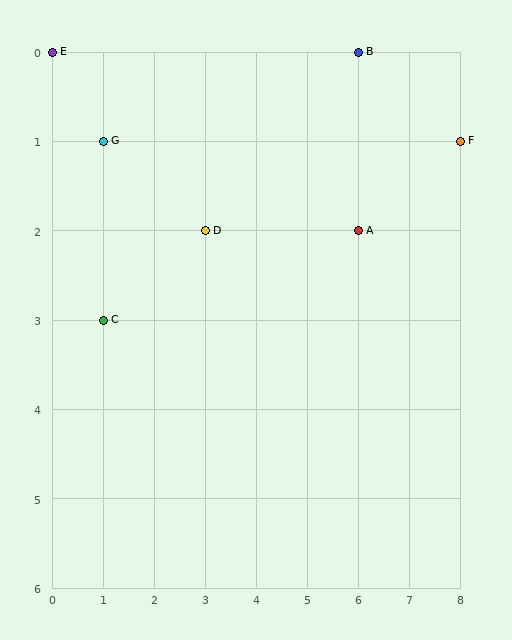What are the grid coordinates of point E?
Point E is at grid coordinates (0, 0).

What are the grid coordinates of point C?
Point C is at grid coordinates (1, 3).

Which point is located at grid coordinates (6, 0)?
Point B is at (6, 0).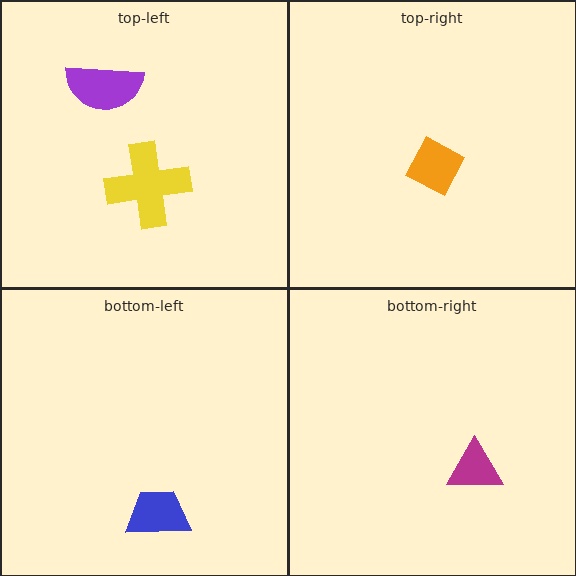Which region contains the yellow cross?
The top-left region.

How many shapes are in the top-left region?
2.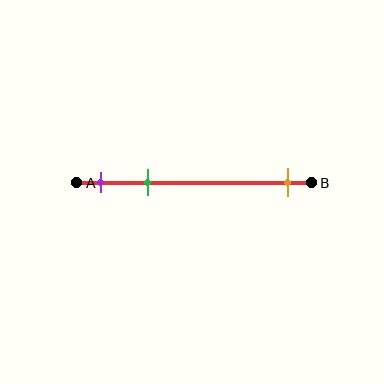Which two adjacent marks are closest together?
The purple and green marks are the closest adjacent pair.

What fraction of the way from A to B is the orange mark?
The orange mark is approximately 90% (0.9) of the way from A to B.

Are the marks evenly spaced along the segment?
No, the marks are not evenly spaced.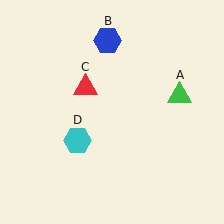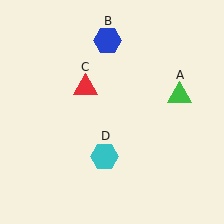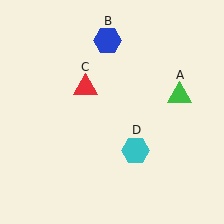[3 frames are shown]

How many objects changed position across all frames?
1 object changed position: cyan hexagon (object D).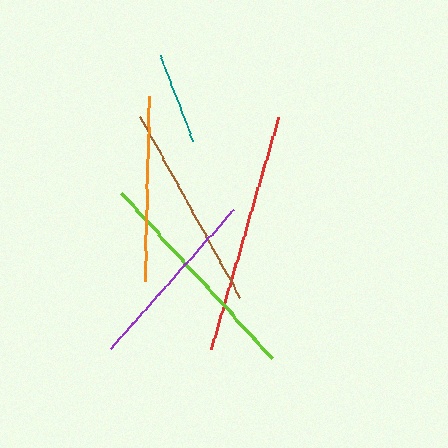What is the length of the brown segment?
The brown segment is approximately 207 pixels long.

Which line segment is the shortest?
The teal line is the shortest at approximately 92 pixels.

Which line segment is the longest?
The red line is the longest at approximately 241 pixels.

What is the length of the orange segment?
The orange segment is approximately 185 pixels long.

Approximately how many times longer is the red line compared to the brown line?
The red line is approximately 1.2 times the length of the brown line.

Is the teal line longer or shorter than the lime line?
The lime line is longer than the teal line.